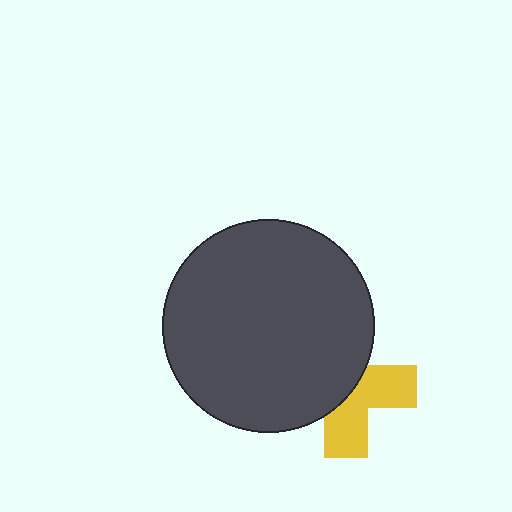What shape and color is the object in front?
The object in front is a dark gray circle.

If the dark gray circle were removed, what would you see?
You would see the complete yellow cross.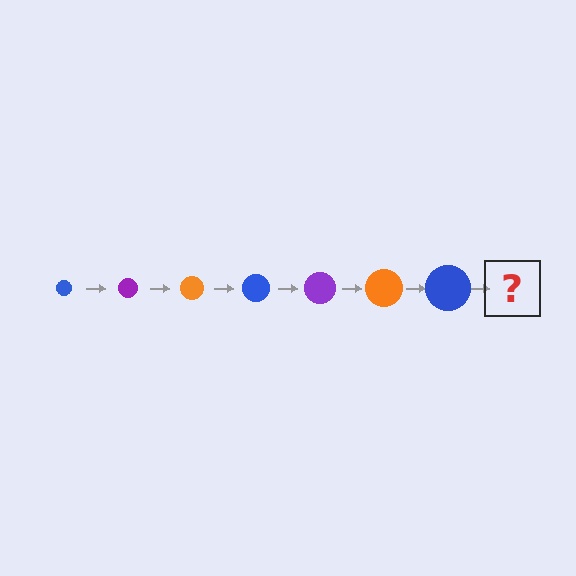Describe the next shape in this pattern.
It should be a purple circle, larger than the previous one.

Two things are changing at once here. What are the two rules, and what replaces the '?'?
The two rules are that the circle grows larger each step and the color cycles through blue, purple, and orange. The '?' should be a purple circle, larger than the previous one.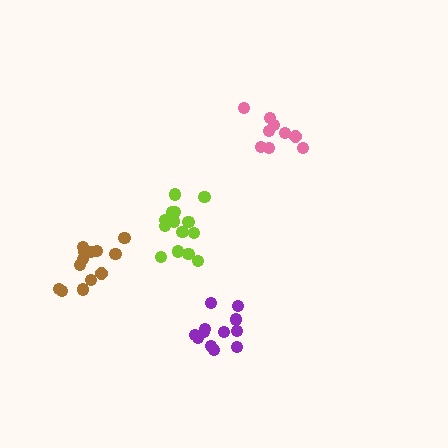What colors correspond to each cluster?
The clusters are colored: pink, purple, brown, lime.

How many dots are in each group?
Group 1: 9 dots, Group 2: 12 dots, Group 3: 13 dots, Group 4: 14 dots (48 total).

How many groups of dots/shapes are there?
There are 4 groups.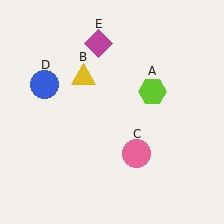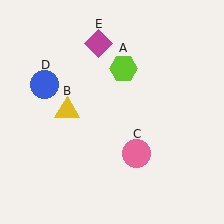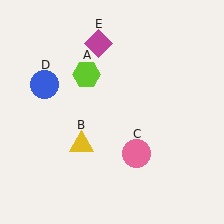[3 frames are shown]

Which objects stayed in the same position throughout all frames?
Pink circle (object C) and blue circle (object D) and magenta diamond (object E) remained stationary.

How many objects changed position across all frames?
2 objects changed position: lime hexagon (object A), yellow triangle (object B).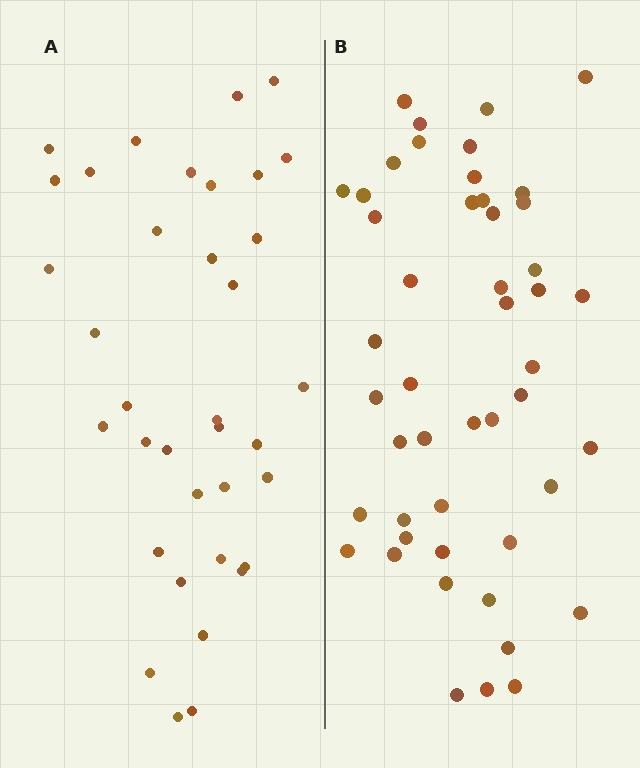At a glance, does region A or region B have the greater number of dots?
Region B (the right region) has more dots.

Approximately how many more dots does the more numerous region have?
Region B has roughly 12 or so more dots than region A.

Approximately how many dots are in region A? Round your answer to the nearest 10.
About 40 dots. (The exact count is 36, which rounds to 40.)